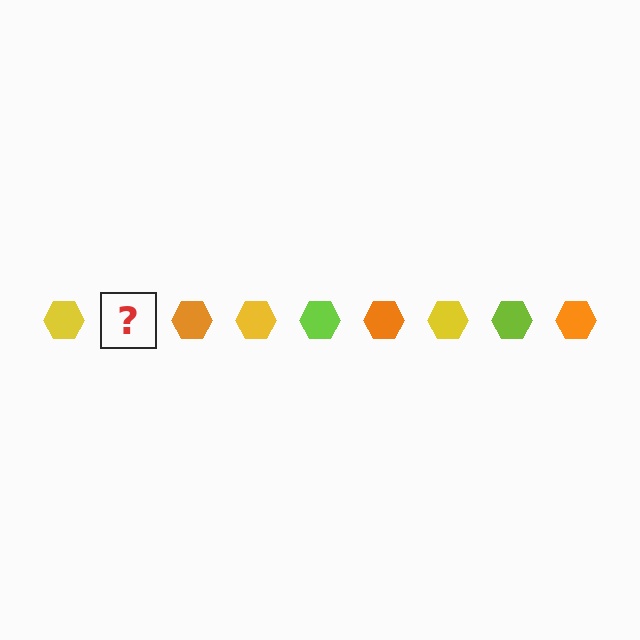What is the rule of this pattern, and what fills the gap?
The rule is that the pattern cycles through yellow, lime, orange hexagons. The gap should be filled with a lime hexagon.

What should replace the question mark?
The question mark should be replaced with a lime hexagon.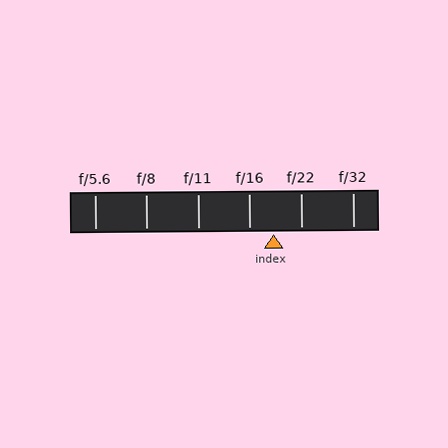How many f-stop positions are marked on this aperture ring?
There are 6 f-stop positions marked.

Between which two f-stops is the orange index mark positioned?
The index mark is between f/16 and f/22.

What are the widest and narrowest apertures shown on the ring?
The widest aperture shown is f/5.6 and the narrowest is f/32.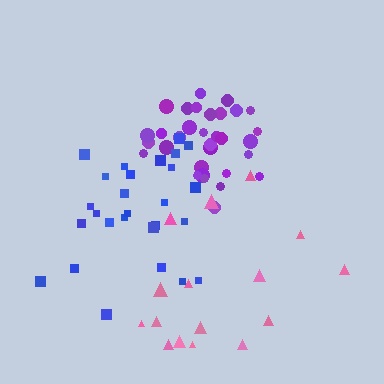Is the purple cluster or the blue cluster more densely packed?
Purple.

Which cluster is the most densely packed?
Purple.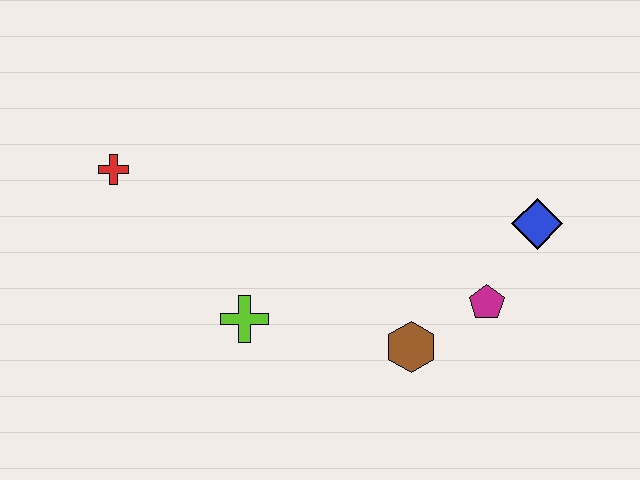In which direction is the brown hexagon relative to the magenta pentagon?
The brown hexagon is to the left of the magenta pentagon.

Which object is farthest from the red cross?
The blue diamond is farthest from the red cross.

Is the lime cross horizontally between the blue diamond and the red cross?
Yes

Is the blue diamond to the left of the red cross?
No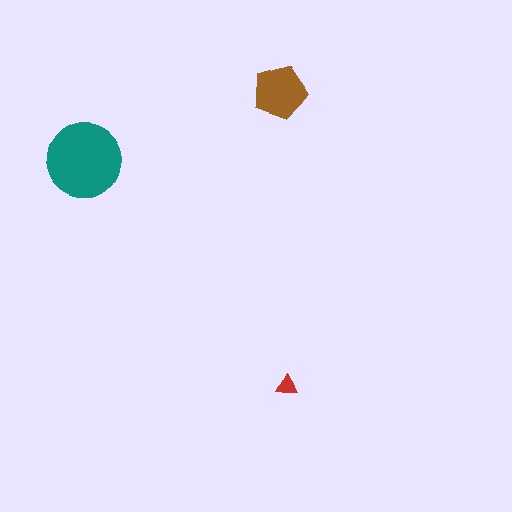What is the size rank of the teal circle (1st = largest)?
1st.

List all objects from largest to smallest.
The teal circle, the brown pentagon, the red triangle.